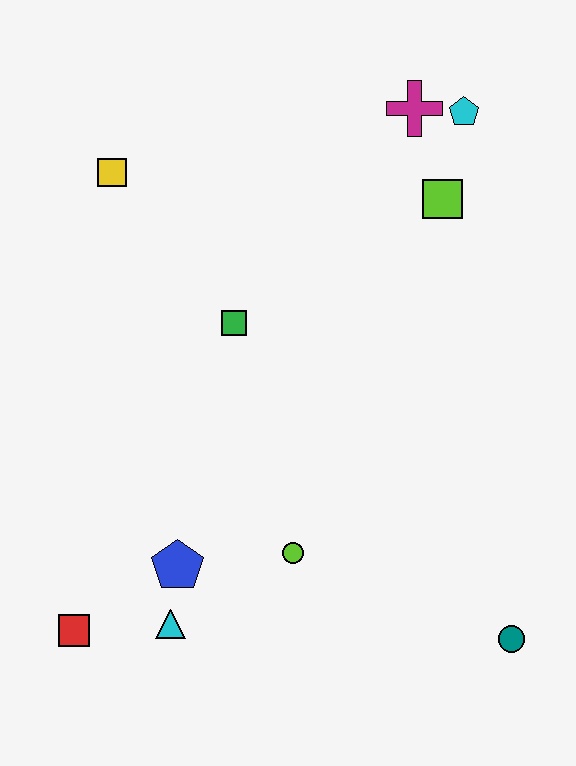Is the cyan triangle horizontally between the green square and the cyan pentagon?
No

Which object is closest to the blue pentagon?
The cyan triangle is closest to the blue pentagon.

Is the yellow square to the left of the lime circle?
Yes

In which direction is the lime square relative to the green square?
The lime square is to the right of the green square.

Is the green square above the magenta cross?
No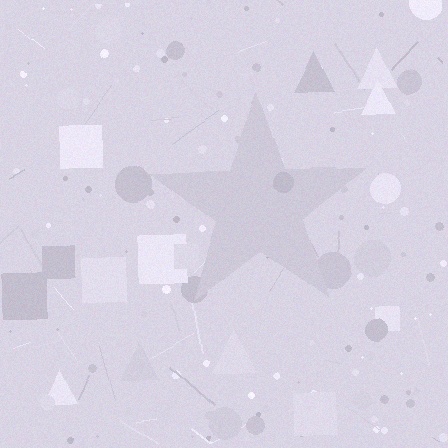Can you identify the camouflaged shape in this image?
The camouflaged shape is a star.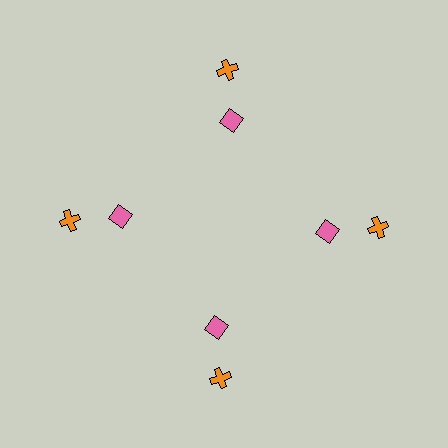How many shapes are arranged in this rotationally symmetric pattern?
There are 8 shapes, arranged in 4 groups of 2.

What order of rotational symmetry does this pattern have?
This pattern has 4-fold rotational symmetry.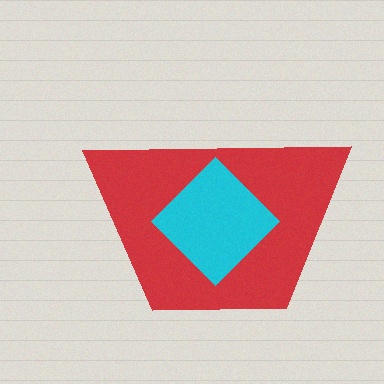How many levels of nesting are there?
2.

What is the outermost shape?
The red trapezoid.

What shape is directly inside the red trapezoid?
The cyan diamond.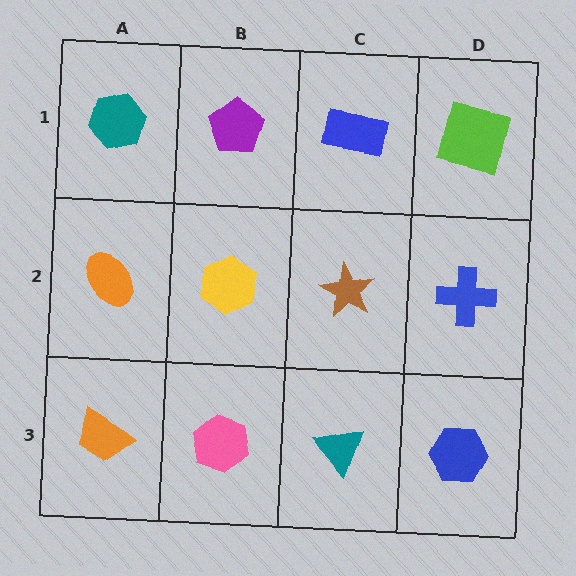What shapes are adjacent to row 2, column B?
A purple pentagon (row 1, column B), a pink hexagon (row 3, column B), an orange ellipse (row 2, column A), a brown star (row 2, column C).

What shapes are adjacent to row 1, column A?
An orange ellipse (row 2, column A), a purple pentagon (row 1, column B).